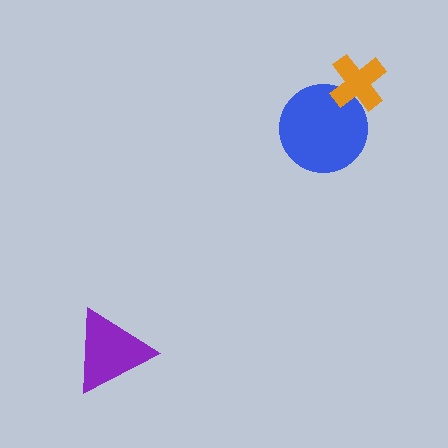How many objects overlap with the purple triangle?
0 objects overlap with the purple triangle.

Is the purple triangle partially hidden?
No, no other shape covers it.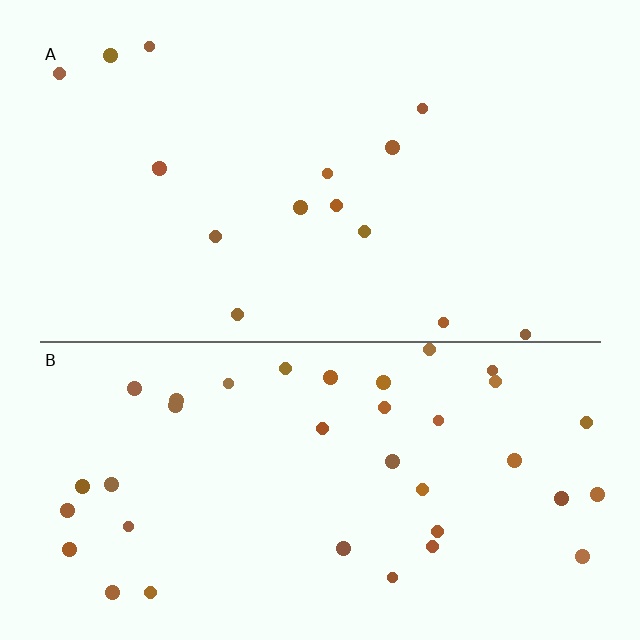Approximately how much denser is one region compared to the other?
Approximately 2.4× — region B over region A.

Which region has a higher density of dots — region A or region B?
B (the bottom).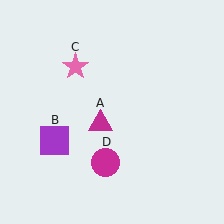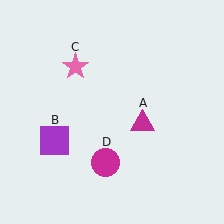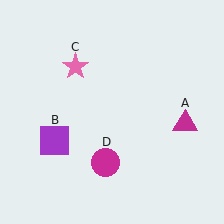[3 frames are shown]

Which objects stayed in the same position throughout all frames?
Purple square (object B) and pink star (object C) and magenta circle (object D) remained stationary.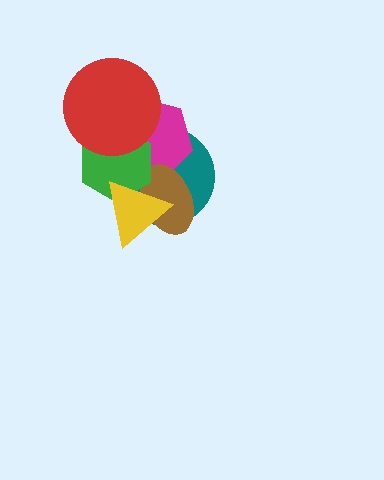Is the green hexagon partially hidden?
Yes, it is partially covered by another shape.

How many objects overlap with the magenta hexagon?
5 objects overlap with the magenta hexagon.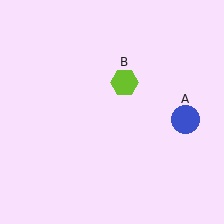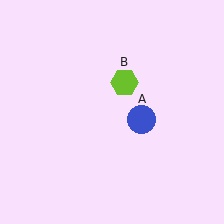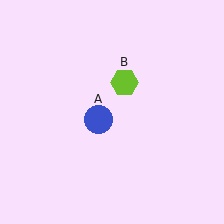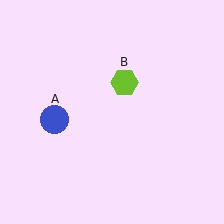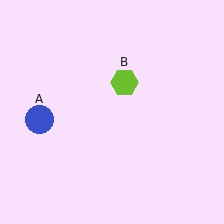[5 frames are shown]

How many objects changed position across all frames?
1 object changed position: blue circle (object A).